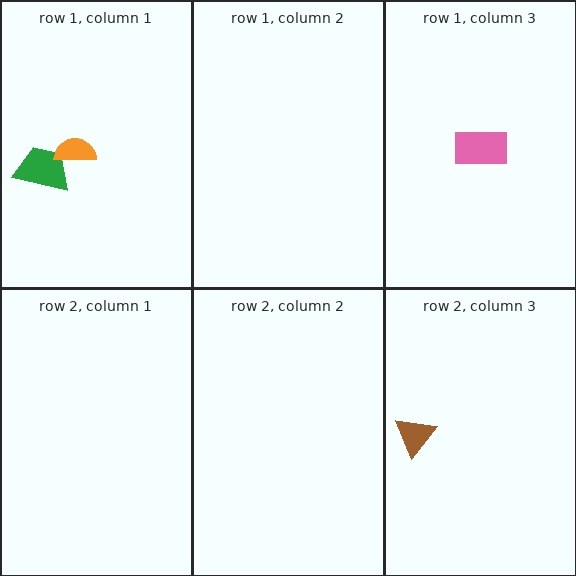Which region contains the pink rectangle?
The row 1, column 3 region.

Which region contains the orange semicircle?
The row 1, column 1 region.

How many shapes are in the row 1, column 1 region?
2.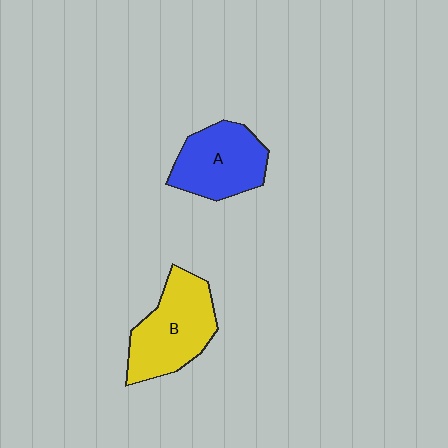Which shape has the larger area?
Shape B (yellow).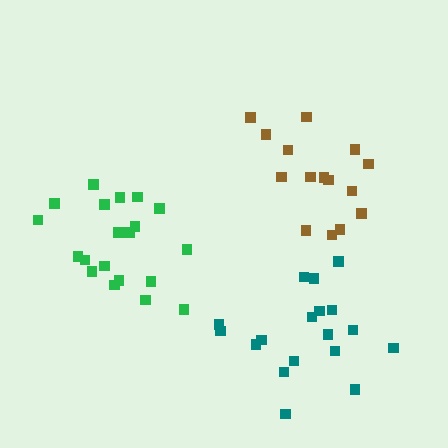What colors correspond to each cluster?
The clusters are colored: brown, green, teal.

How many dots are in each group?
Group 1: 15 dots, Group 2: 20 dots, Group 3: 18 dots (53 total).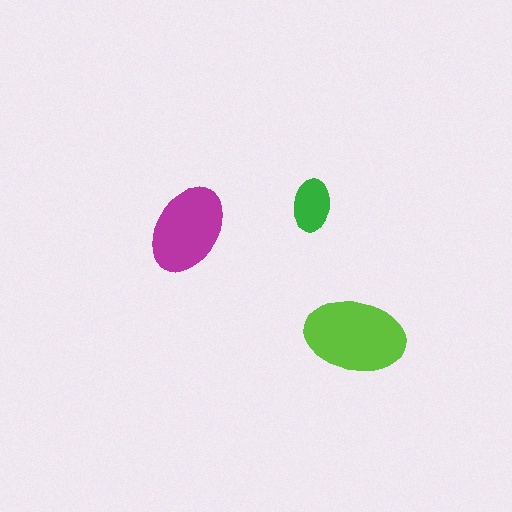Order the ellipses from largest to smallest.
the lime one, the magenta one, the green one.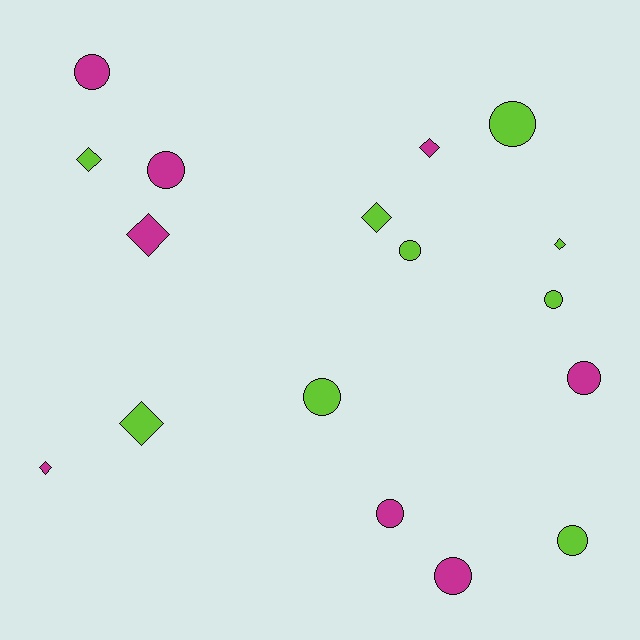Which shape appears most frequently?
Circle, with 10 objects.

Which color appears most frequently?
Lime, with 9 objects.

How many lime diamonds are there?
There are 4 lime diamonds.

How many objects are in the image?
There are 17 objects.